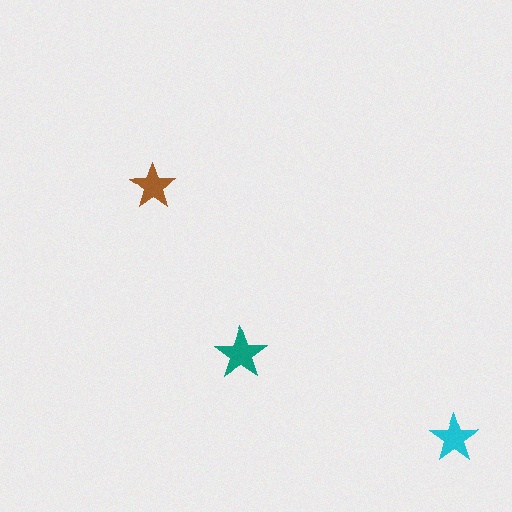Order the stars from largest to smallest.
the teal one, the cyan one, the brown one.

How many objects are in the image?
There are 3 objects in the image.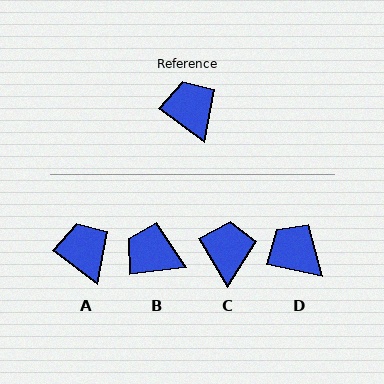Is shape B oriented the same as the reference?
No, it is off by about 45 degrees.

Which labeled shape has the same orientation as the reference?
A.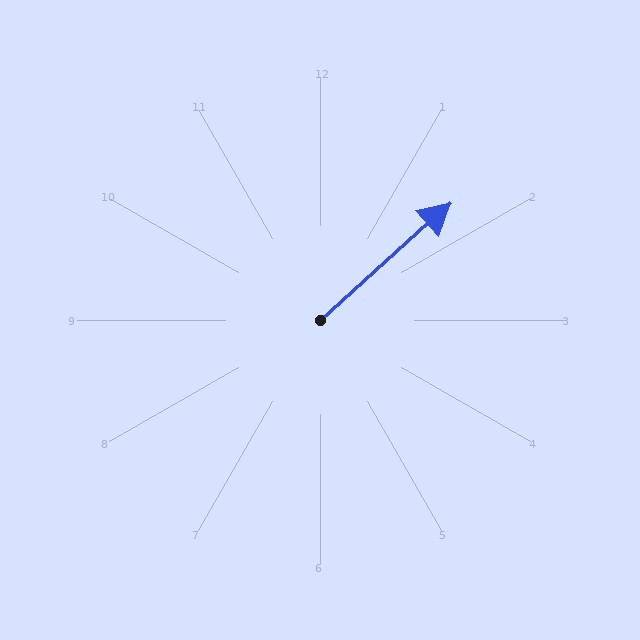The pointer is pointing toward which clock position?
Roughly 2 o'clock.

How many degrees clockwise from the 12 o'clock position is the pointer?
Approximately 48 degrees.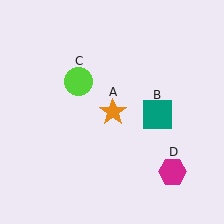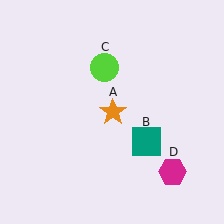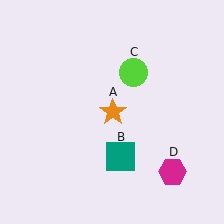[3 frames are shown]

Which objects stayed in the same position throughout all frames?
Orange star (object A) and magenta hexagon (object D) remained stationary.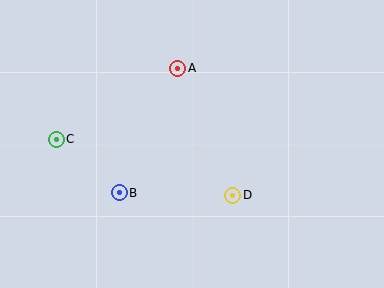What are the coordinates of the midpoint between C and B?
The midpoint between C and B is at (88, 166).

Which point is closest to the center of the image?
Point D at (233, 195) is closest to the center.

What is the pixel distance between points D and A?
The distance between D and A is 139 pixels.